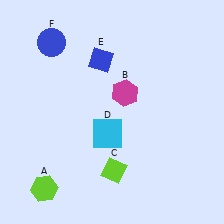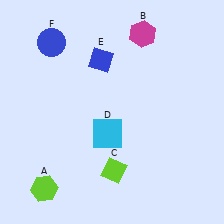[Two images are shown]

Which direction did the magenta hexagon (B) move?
The magenta hexagon (B) moved up.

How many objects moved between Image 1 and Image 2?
1 object moved between the two images.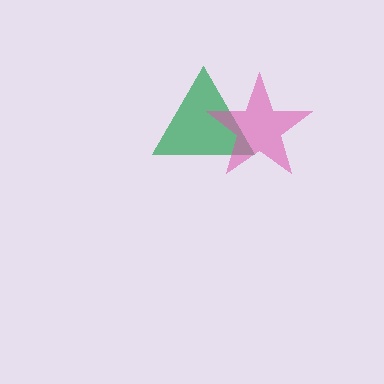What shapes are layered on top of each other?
The layered shapes are: a green triangle, a pink star.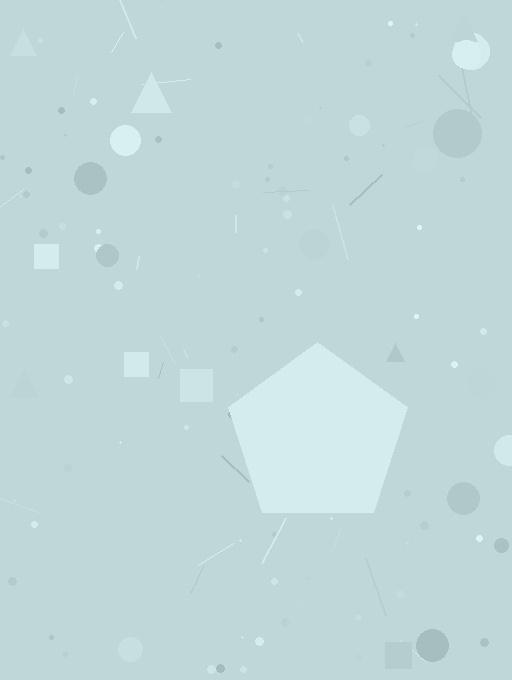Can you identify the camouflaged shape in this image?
The camouflaged shape is a pentagon.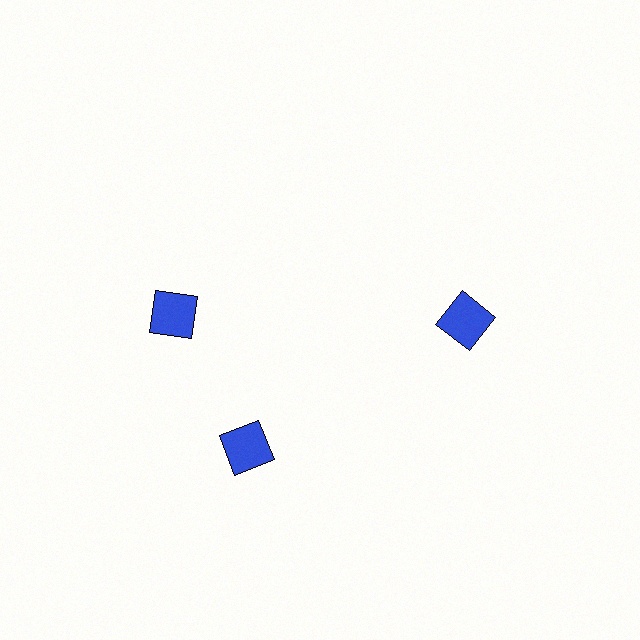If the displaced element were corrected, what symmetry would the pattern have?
It would have 3-fold rotational symmetry — the pattern would map onto itself every 120 degrees.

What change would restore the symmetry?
The symmetry would be restored by rotating it back into even spacing with its neighbors so that all 3 squares sit at equal angles and equal distance from the center.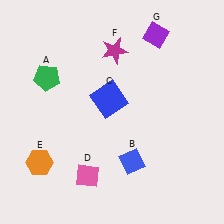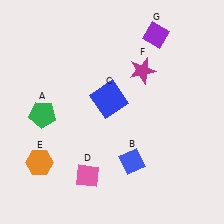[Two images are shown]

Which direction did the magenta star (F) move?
The magenta star (F) moved right.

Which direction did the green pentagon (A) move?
The green pentagon (A) moved down.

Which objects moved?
The objects that moved are: the green pentagon (A), the magenta star (F).